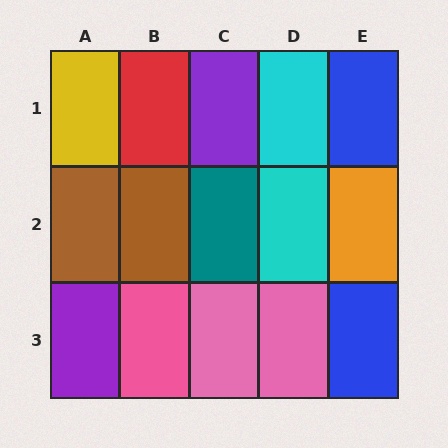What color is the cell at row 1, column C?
Purple.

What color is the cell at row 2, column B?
Brown.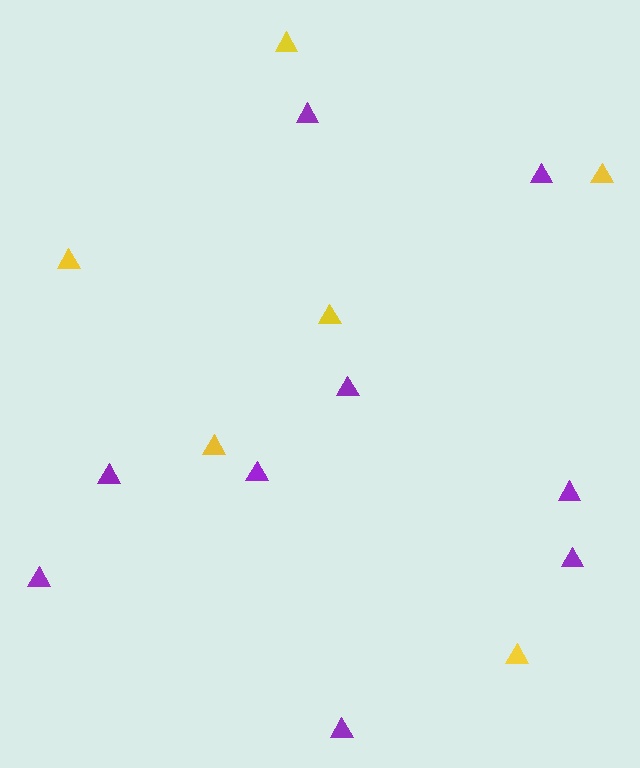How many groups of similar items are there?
There are 2 groups: one group of yellow triangles (6) and one group of purple triangles (9).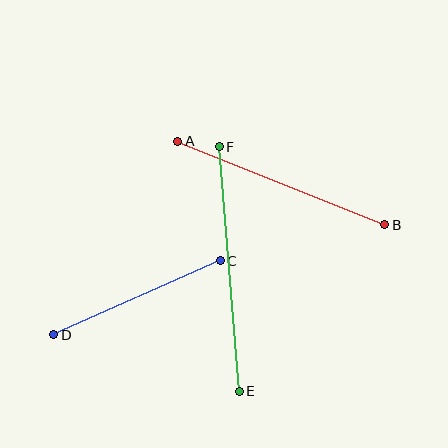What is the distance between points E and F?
The distance is approximately 245 pixels.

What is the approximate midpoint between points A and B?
The midpoint is at approximately (281, 183) pixels.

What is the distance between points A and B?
The distance is approximately 223 pixels.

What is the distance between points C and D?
The distance is approximately 182 pixels.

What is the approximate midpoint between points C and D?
The midpoint is at approximately (137, 298) pixels.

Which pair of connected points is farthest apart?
Points E and F are farthest apart.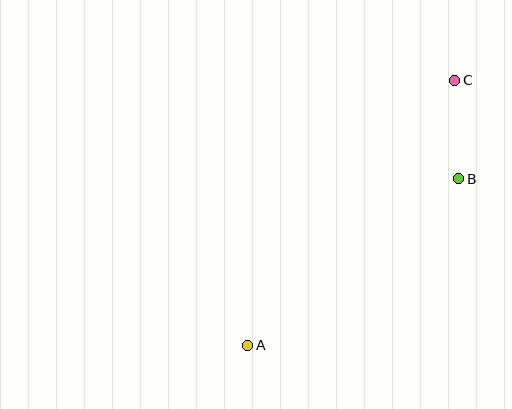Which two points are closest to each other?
Points B and C are closest to each other.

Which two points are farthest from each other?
Points A and C are farthest from each other.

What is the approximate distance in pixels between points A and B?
The distance between A and B is approximately 269 pixels.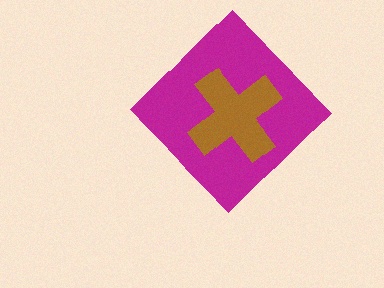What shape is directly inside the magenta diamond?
The brown cross.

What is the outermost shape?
The magenta diamond.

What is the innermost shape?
The brown cross.